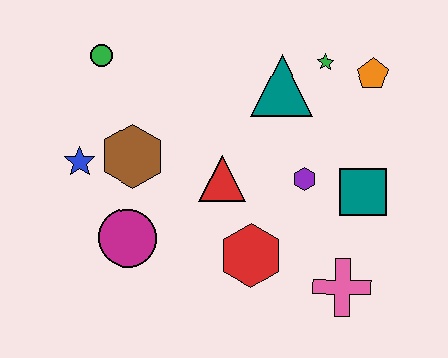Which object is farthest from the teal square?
The green circle is farthest from the teal square.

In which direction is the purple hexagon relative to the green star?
The purple hexagon is below the green star.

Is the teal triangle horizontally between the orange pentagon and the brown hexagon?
Yes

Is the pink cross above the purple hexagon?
No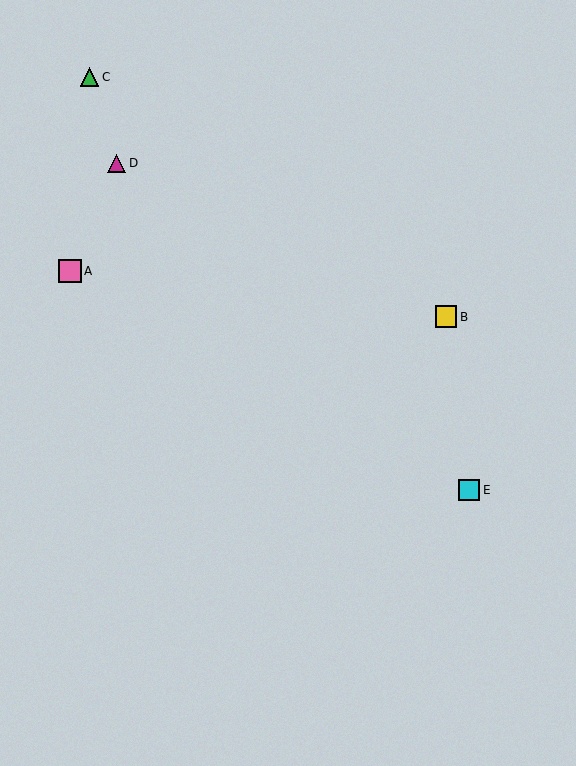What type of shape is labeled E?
Shape E is a cyan square.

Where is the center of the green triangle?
The center of the green triangle is at (90, 77).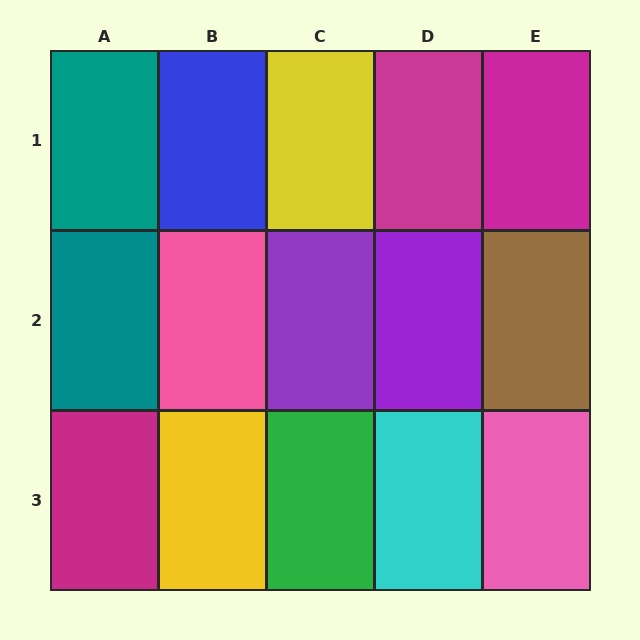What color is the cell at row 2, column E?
Brown.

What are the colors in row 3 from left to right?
Magenta, yellow, green, cyan, pink.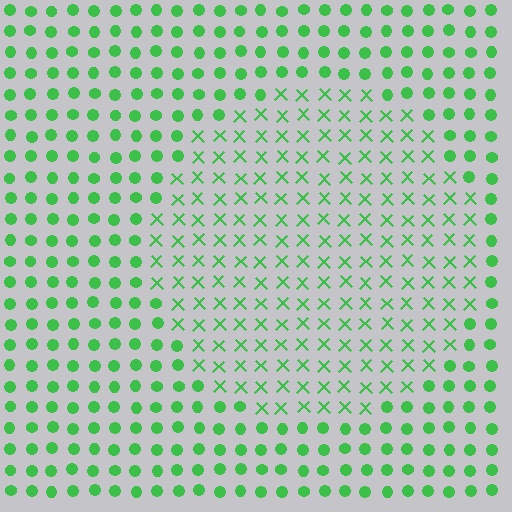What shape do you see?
I see a circle.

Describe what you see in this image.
The image is filled with small green elements arranged in a uniform grid. A circle-shaped region contains X marks, while the surrounding area contains circles. The boundary is defined purely by the change in element shape.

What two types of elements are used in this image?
The image uses X marks inside the circle region and circles outside it.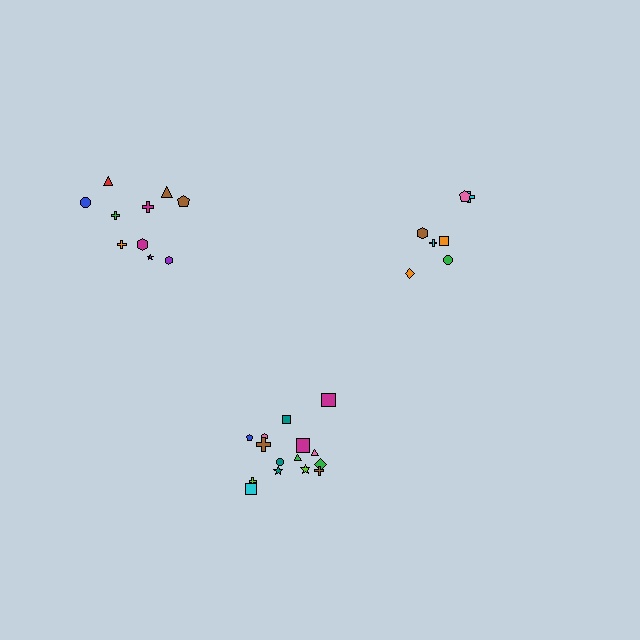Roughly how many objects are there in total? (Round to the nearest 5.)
Roughly 30 objects in total.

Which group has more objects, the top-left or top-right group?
The top-left group.